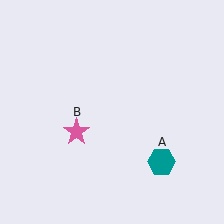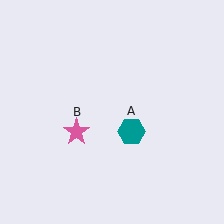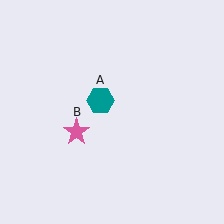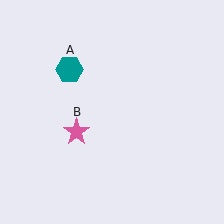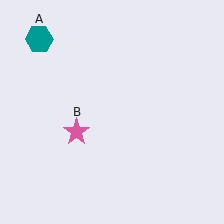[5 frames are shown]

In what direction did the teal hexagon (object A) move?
The teal hexagon (object A) moved up and to the left.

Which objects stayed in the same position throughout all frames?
Pink star (object B) remained stationary.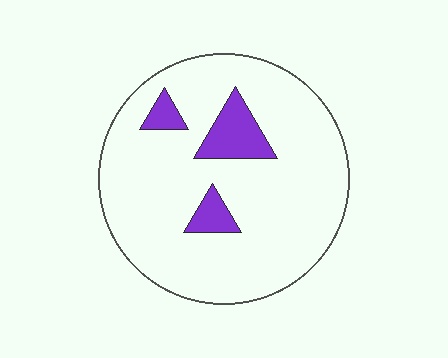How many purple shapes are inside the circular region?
3.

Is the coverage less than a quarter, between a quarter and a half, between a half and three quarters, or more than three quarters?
Less than a quarter.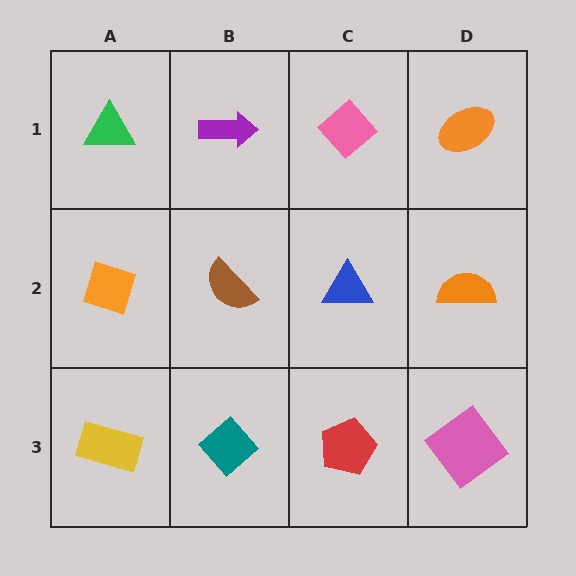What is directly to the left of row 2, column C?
A brown semicircle.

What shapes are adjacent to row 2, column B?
A purple arrow (row 1, column B), a teal diamond (row 3, column B), an orange diamond (row 2, column A), a blue triangle (row 2, column C).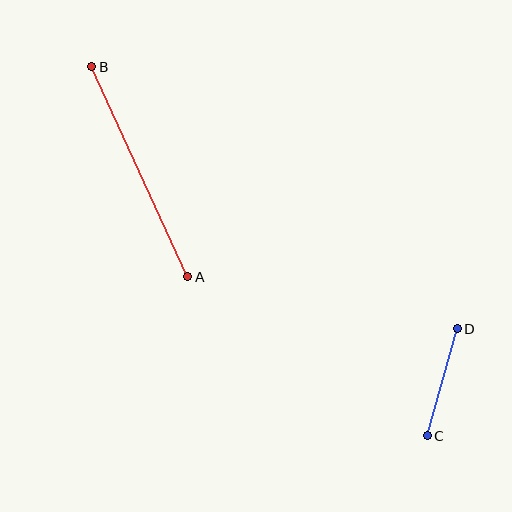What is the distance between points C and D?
The distance is approximately 111 pixels.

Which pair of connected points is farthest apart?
Points A and B are farthest apart.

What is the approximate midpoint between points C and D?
The midpoint is at approximately (442, 382) pixels.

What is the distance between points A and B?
The distance is approximately 231 pixels.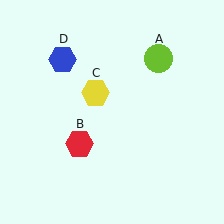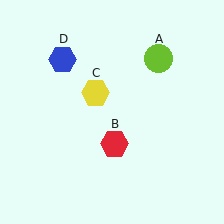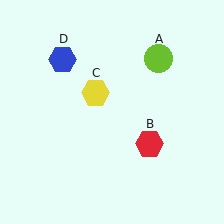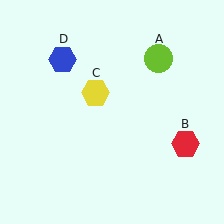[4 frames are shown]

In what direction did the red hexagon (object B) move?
The red hexagon (object B) moved right.